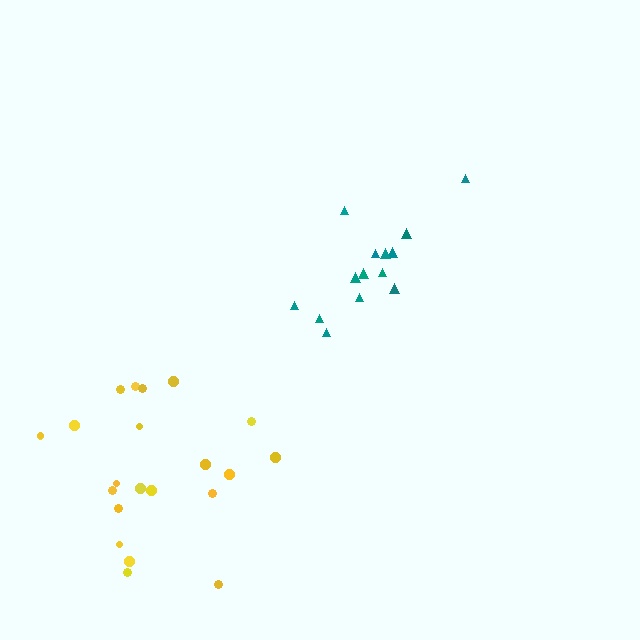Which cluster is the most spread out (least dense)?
Yellow.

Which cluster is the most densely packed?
Teal.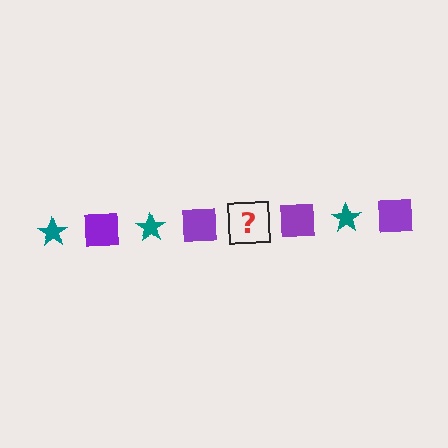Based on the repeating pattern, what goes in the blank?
The blank should be a teal star.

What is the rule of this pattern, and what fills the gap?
The rule is that the pattern alternates between teal star and purple square. The gap should be filled with a teal star.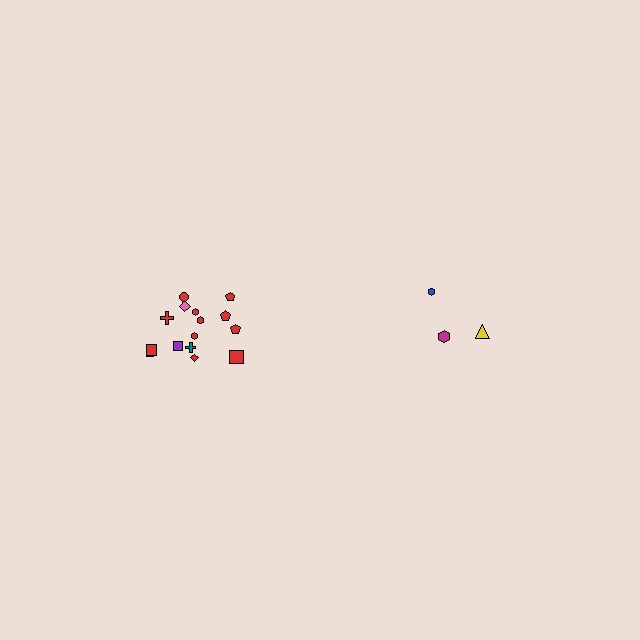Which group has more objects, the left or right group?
The left group.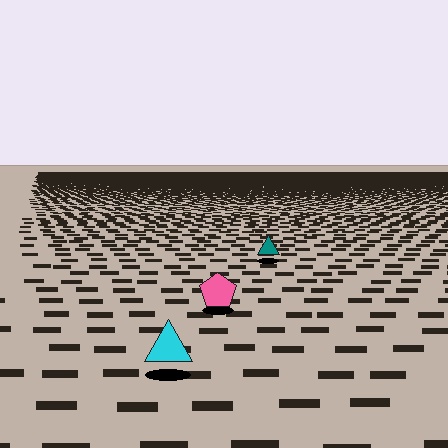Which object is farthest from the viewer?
The teal triangle is farthest from the viewer. It appears smaller and the ground texture around it is denser.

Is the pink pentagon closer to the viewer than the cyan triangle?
No. The cyan triangle is closer — you can tell from the texture gradient: the ground texture is coarser near it.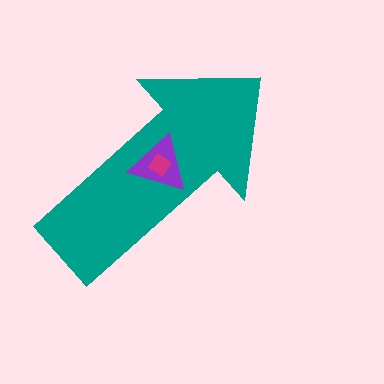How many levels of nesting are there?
3.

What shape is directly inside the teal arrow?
The purple triangle.